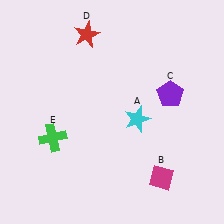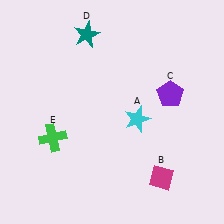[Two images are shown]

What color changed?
The star (D) changed from red in Image 1 to teal in Image 2.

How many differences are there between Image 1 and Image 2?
There is 1 difference between the two images.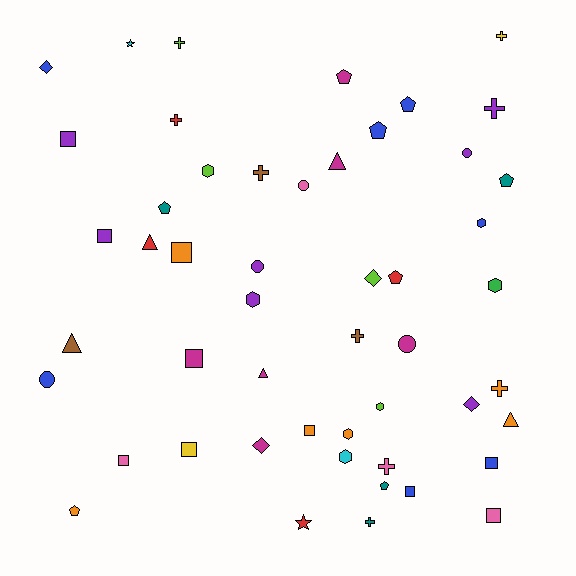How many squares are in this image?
There are 10 squares.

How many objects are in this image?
There are 50 objects.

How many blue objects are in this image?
There are 7 blue objects.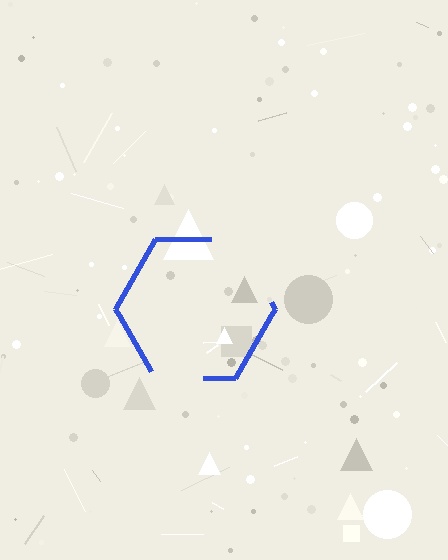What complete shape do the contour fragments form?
The contour fragments form a hexagon.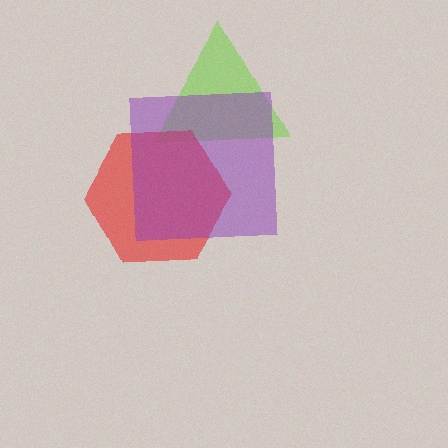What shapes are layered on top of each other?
The layered shapes are: a lime triangle, a red hexagon, a purple square.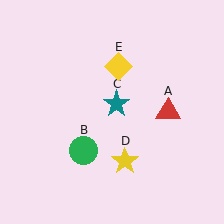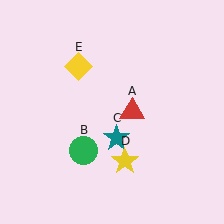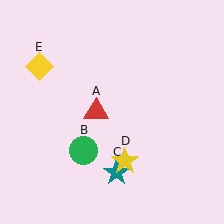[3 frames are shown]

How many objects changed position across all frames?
3 objects changed position: red triangle (object A), teal star (object C), yellow diamond (object E).